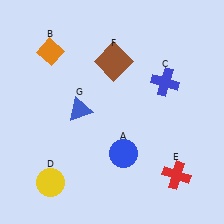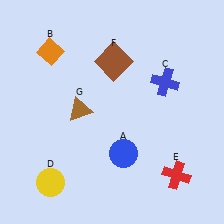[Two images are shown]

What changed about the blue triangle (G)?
In Image 1, G is blue. In Image 2, it changed to brown.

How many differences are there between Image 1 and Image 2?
There is 1 difference between the two images.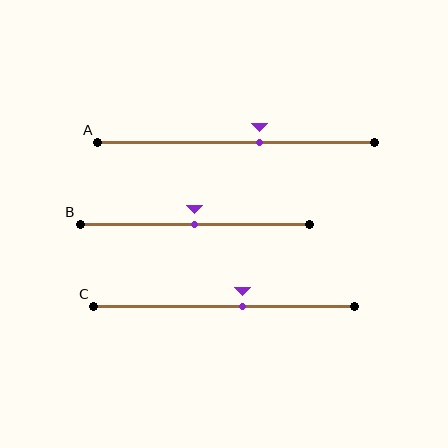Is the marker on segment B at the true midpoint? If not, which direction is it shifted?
Yes, the marker on segment B is at the true midpoint.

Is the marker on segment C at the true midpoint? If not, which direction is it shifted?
No, the marker on segment C is shifted to the right by about 7% of the segment length.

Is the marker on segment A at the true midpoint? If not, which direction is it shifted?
No, the marker on segment A is shifted to the right by about 9% of the segment length.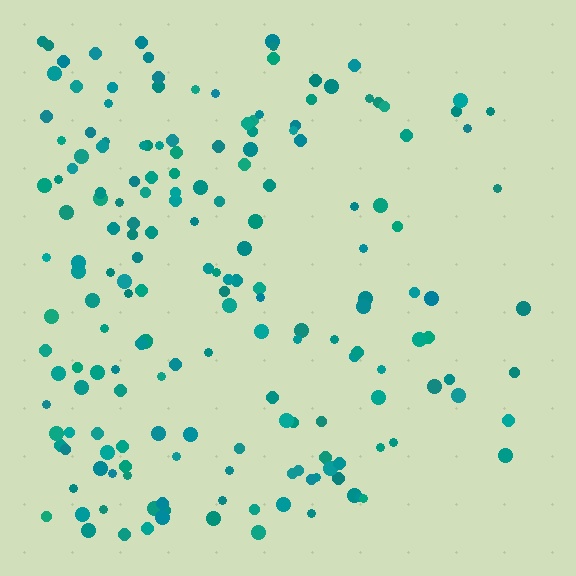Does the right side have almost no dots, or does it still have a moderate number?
Still a moderate number, just noticeably fewer than the left.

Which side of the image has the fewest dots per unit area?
The right.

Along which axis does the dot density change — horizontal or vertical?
Horizontal.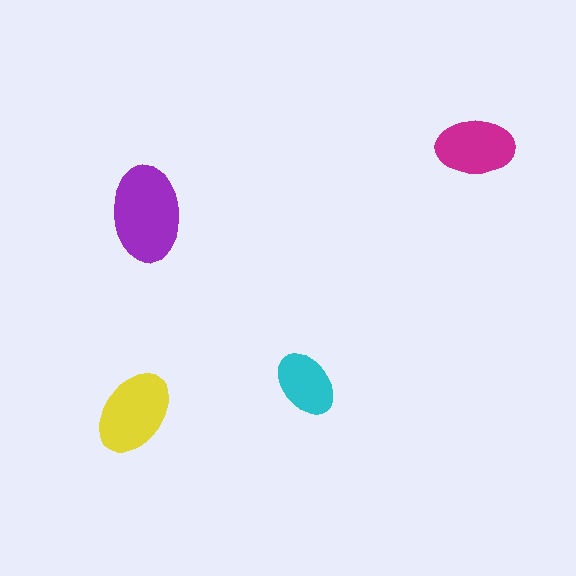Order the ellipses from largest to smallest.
the purple one, the yellow one, the magenta one, the cyan one.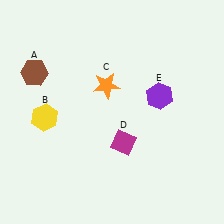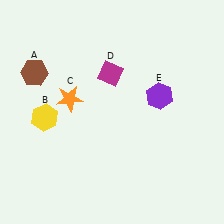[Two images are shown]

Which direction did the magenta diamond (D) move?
The magenta diamond (D) moved up.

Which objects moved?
The objects that moved are: the orange star (C), the magenta diamond (D).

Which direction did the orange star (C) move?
The orange star (C) moved left.